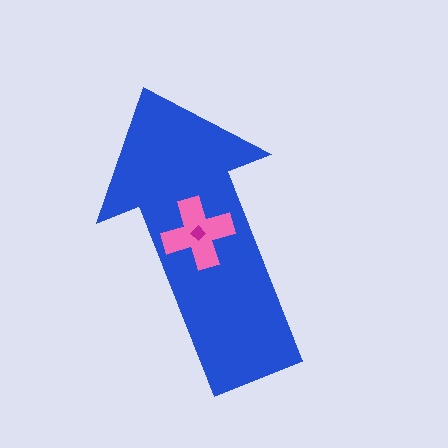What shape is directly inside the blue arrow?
The pink cross.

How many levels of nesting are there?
3.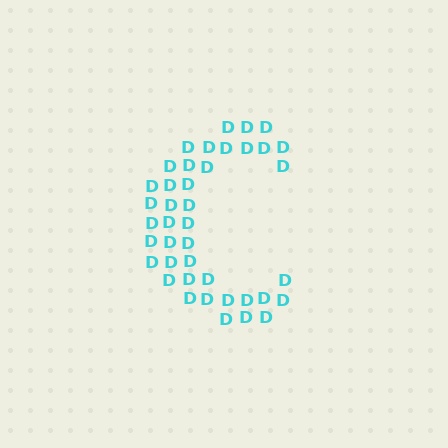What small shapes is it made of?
It is made of small letter D's.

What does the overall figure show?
The overall figure shows the letter C.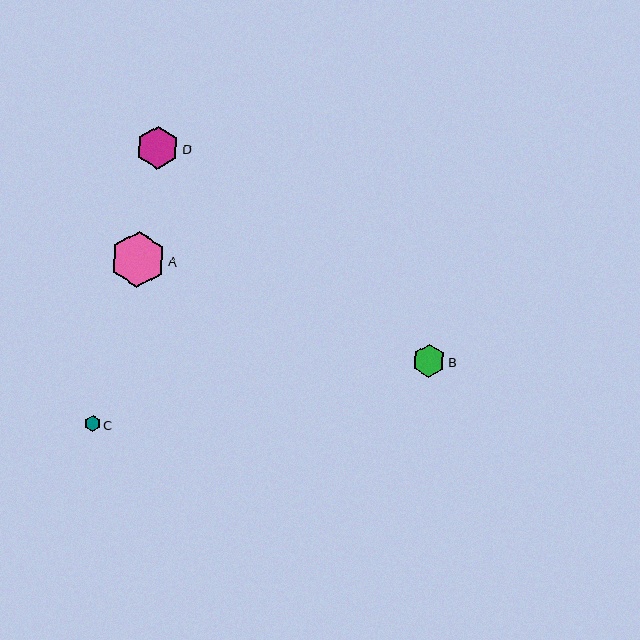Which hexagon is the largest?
Hexagon A is the largest with a size of approximately 56 pixels.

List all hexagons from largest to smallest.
From largest to smallest: A, D, B, C.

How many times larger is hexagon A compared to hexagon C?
Hexagon A is approximately 3.4 times the size of hexagon C.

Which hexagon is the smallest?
Hexagon C is the smallest with a size of approximately 16 pixels.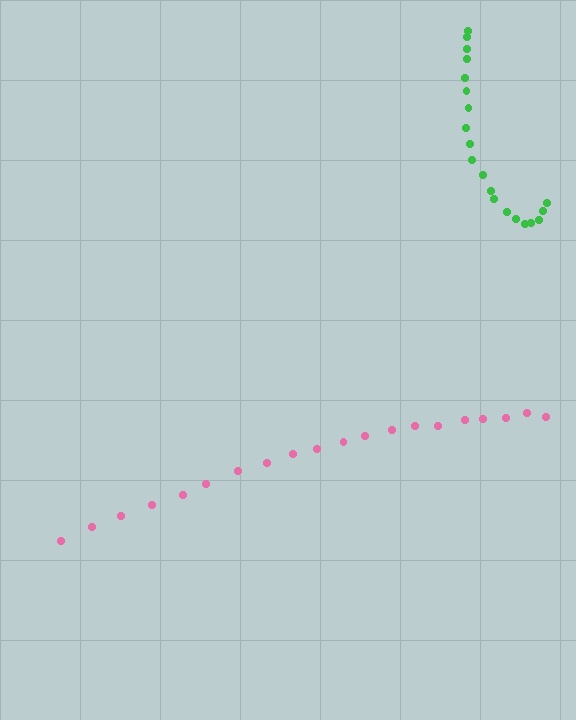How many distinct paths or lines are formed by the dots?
There are 2 distinct paths.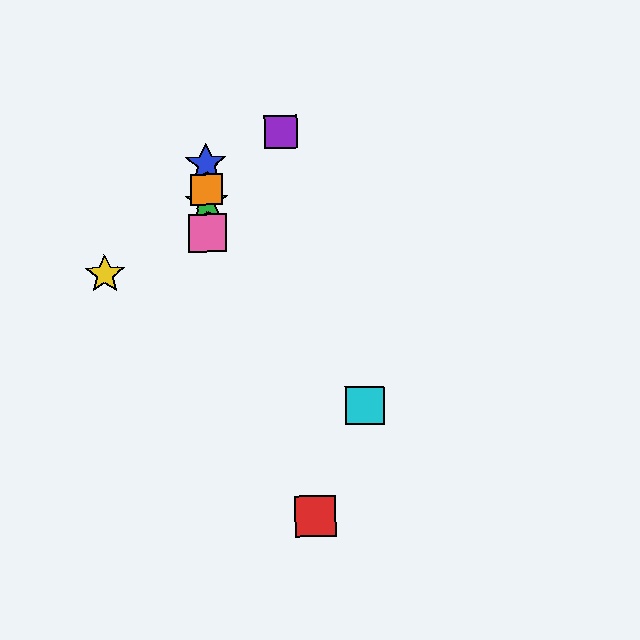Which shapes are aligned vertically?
The blue star, the green star, the orange square, the pink square are aligned vertically.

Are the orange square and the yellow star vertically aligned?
No, the orange square is at x≈207 and the yellow star is at x≈105.